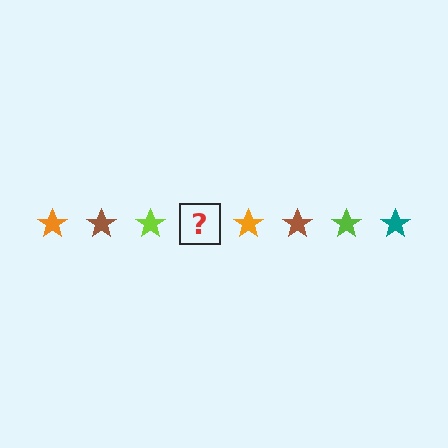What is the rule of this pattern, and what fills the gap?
The rule is that the pattern cycles through orange, brown, lime, teal stars. The gap should be filled with a teal star.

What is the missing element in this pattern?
The missing element is a teal star.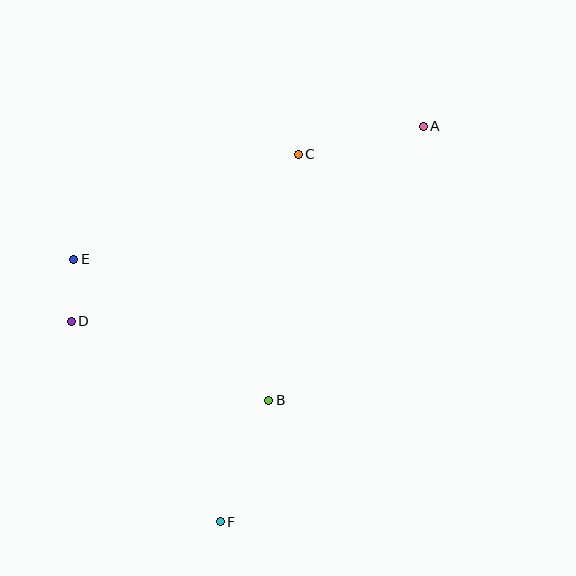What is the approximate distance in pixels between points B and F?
The distance between B and F is approximately 131 pixels.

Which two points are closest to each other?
Points D and E are closest to each other.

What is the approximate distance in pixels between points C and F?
The distance between C and F is approximately 376 pixels.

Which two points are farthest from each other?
Points A and F are farthest from each other.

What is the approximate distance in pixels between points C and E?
The distance between C and E is approximately 248 pixels.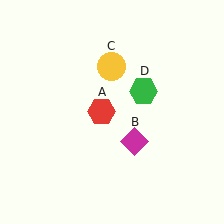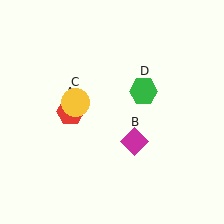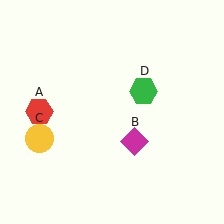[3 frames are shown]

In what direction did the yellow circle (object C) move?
The yellow circle (object C) moved down and to the left.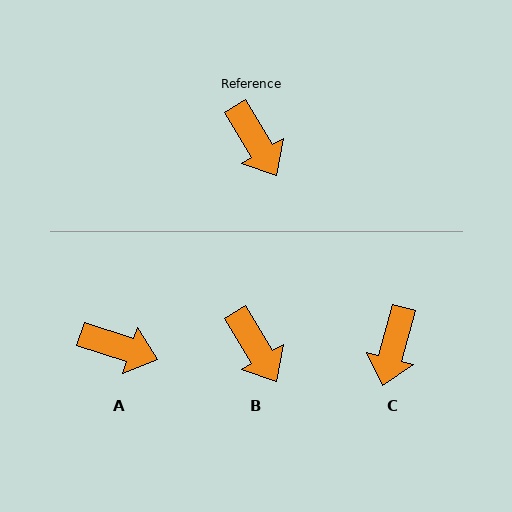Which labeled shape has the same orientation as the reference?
B.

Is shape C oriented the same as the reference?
No, it is off by about 46 degrees.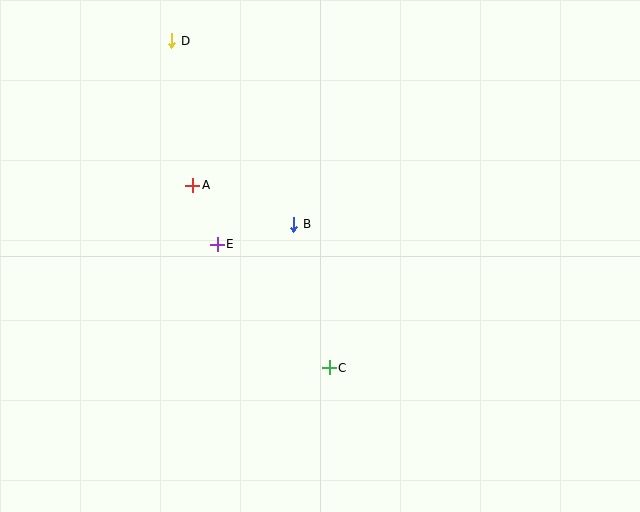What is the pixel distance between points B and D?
The distance between B and D is 220 pixels.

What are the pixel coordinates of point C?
Point C is at (329, 368).